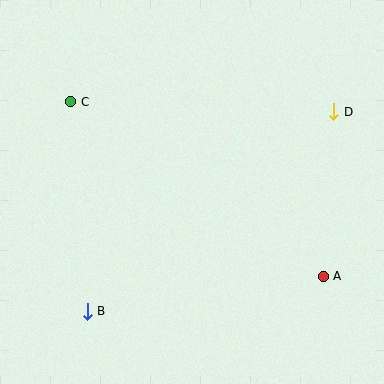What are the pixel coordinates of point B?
Point B is at (87, 311).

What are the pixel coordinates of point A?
Point A is at (323, 276).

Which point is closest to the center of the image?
Point C at (71, 102) is closest to the center.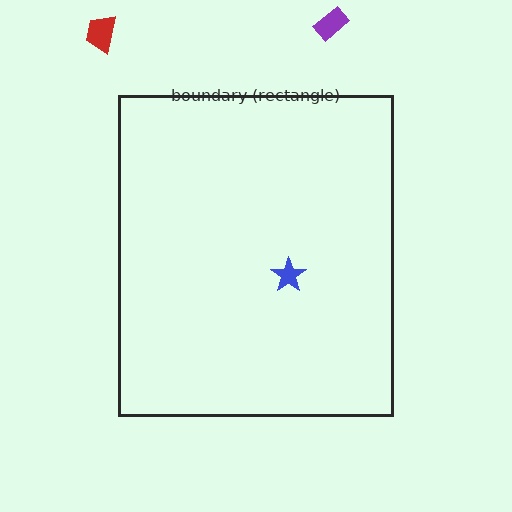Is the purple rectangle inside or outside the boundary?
Outside.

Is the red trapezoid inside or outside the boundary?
Outside.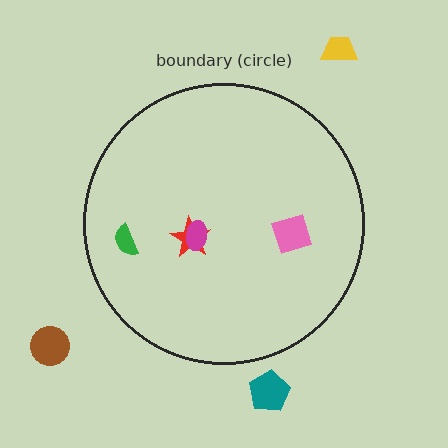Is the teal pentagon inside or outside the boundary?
Outside.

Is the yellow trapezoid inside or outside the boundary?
Outside.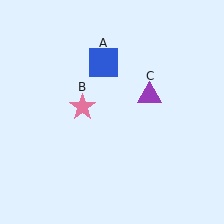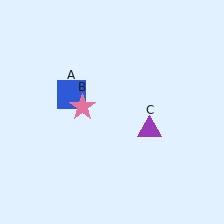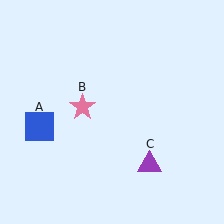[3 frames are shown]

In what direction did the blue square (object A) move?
The blue square (object A) moved down and to the left.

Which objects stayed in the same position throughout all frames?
Pink star (object B) remained stationary.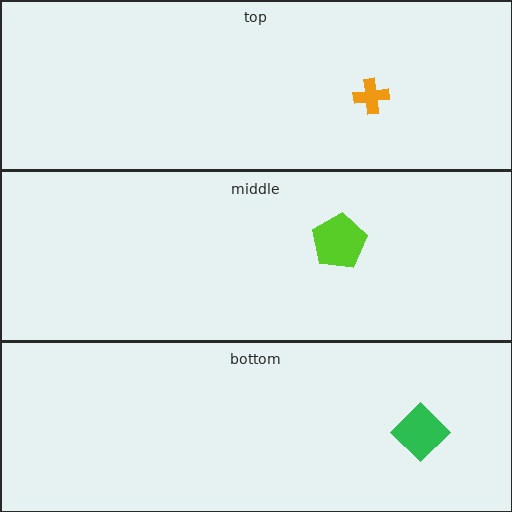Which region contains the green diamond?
The bottom region.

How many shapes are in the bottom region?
1.